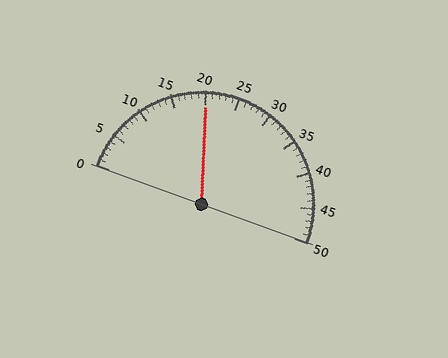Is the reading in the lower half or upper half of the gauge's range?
The reading is in the lower half of the range (0 to 50).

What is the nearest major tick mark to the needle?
The nearest major tick mark is 20.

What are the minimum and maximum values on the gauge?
The gauge ranges from 0 to 50.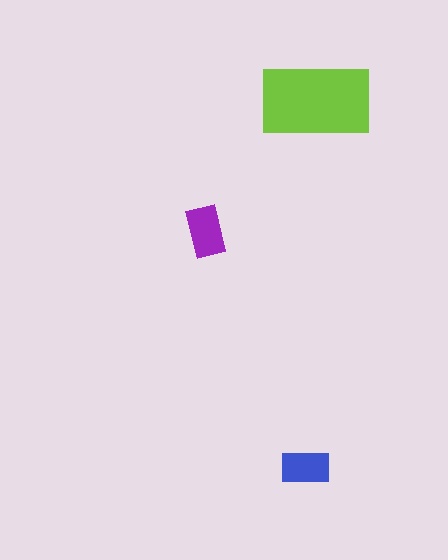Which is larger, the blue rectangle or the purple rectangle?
The purple one.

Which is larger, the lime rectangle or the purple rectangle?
The lime one.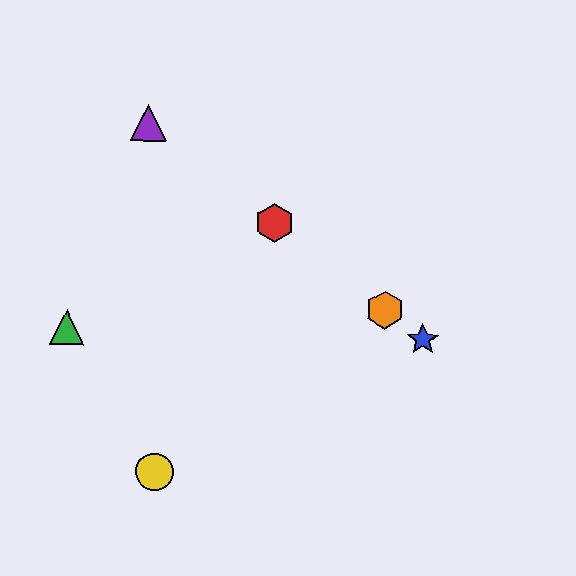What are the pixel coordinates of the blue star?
The blue star is at (423, 340).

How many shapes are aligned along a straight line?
4 shapes (the red hexagon, the blue star, the purple triangle, the orange hexagon) are aligned along a straight line.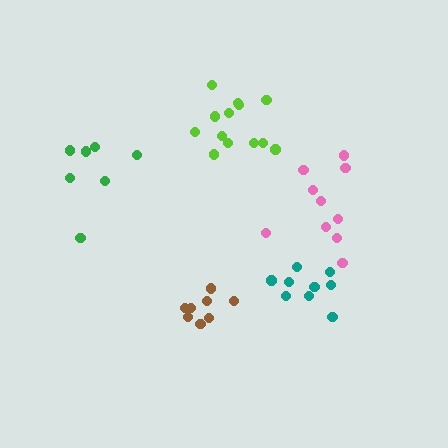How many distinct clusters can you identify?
There are 5 distinct clusters.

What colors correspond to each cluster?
The clusters are colored: lime, pink, brown, teal, green.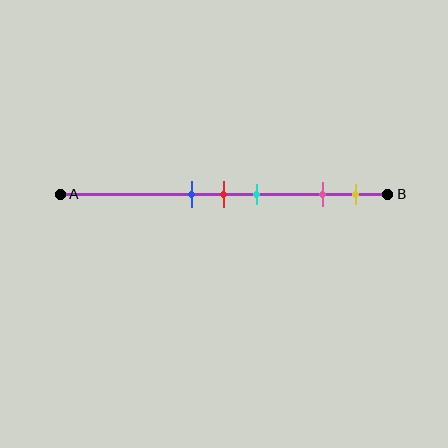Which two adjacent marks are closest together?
The blue and red marks are the closest adjacent pair.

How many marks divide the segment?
There are 5 marks dividing the segment.